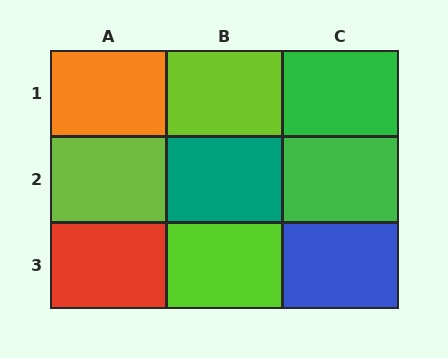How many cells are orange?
1 cell is orange.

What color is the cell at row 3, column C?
Blue.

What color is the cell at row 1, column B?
Lime.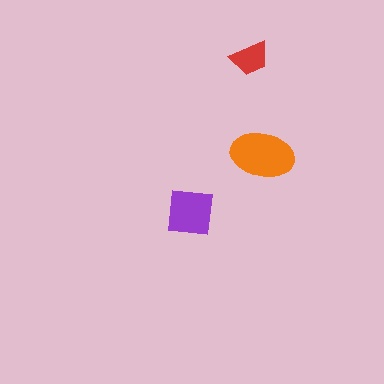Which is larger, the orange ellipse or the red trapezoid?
The orange ellipse.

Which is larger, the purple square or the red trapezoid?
The purple square.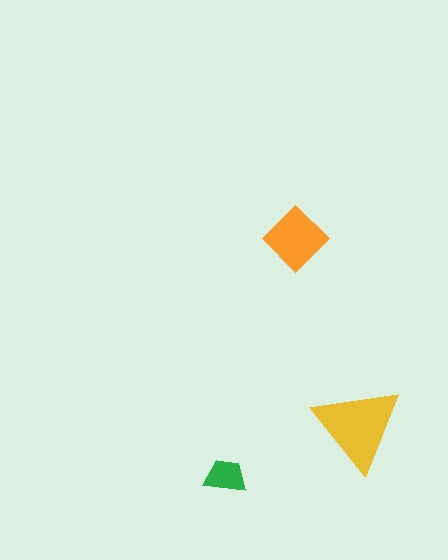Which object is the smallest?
The green trapezoid.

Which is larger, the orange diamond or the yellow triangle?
The yellow triangle.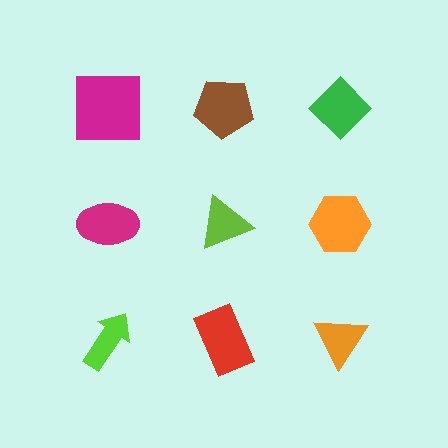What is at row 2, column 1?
A magenta ellipse.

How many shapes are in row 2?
3 shapes.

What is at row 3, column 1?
A lime arrow.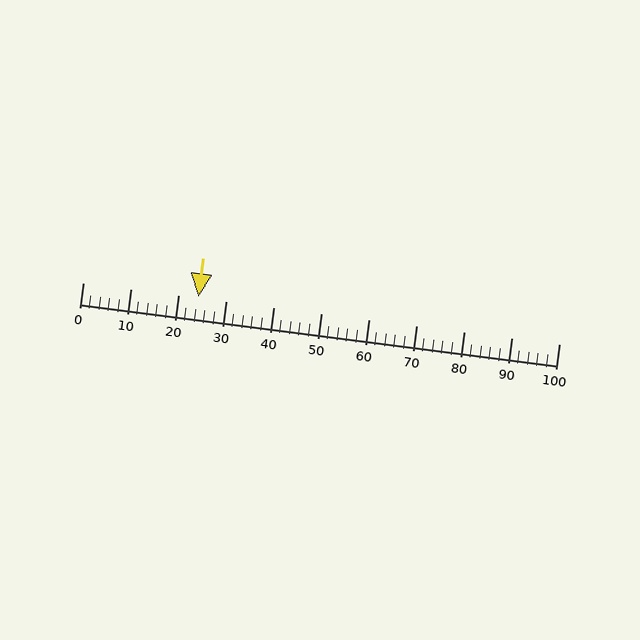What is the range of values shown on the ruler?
The ruler shows values from 0 to 100.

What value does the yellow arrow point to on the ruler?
The yellow arrow points to approximately 24.